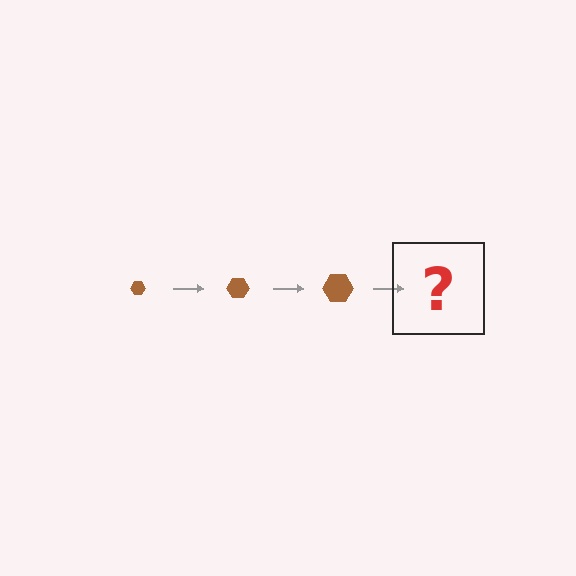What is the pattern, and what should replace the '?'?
The pattern is that the hexagon gets progressively larger each step. The '?' should be a brown hexagon, larger than the previous one.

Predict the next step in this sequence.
The next step is a brown hexagon, larger than the previous one.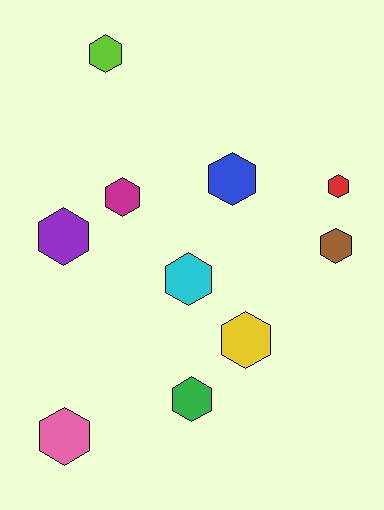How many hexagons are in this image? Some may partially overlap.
There are 10 hexagons.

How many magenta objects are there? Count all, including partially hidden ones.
There is 1 magenta object.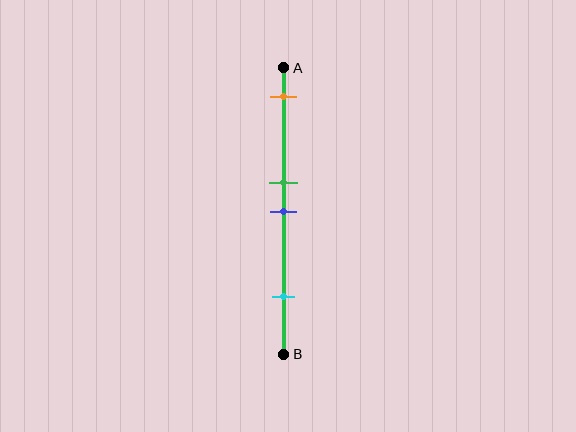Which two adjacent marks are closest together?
The green and blue marks are the closest adjacent pair.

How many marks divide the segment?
There are 4 marks dividing the segment.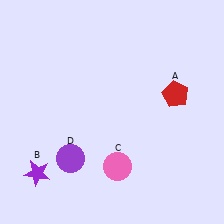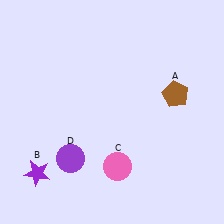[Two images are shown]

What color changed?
The pentagon (A) changed from red in Image 1 to brown in Image 2.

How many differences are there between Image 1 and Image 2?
There is 1 difference between the two images.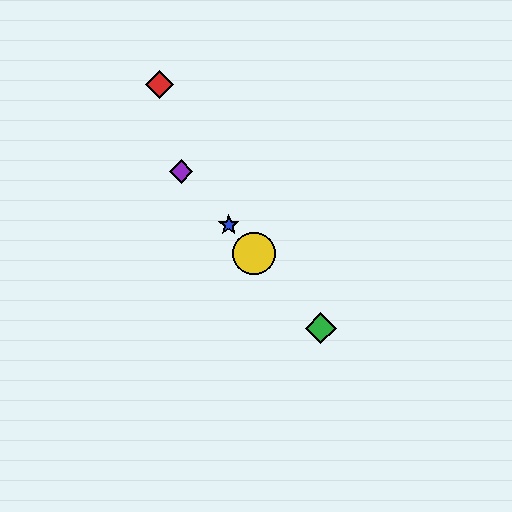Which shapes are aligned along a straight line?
The blue star, the green diamond, the yellow circle, the purple diamond are aligned along a straight line.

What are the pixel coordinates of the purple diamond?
The purple diamond is at (181, 171).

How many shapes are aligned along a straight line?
4 shapes (the blue star, the green diamond, the yellow circle, the purple diamond) are aligned along a straight line.